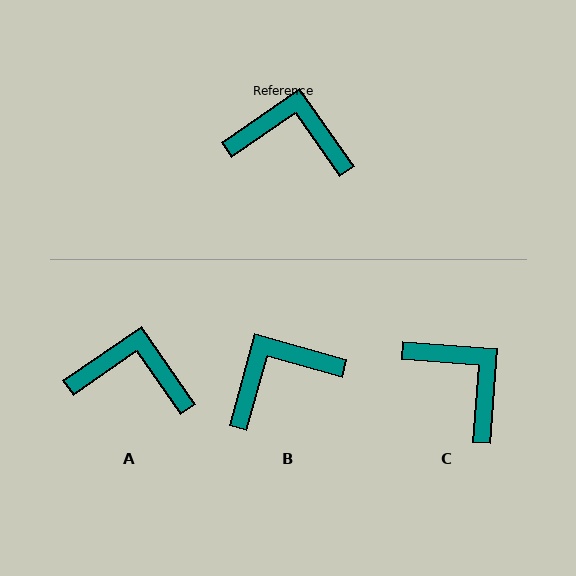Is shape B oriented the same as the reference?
No, it is off by about 39 degrees.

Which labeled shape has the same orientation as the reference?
A.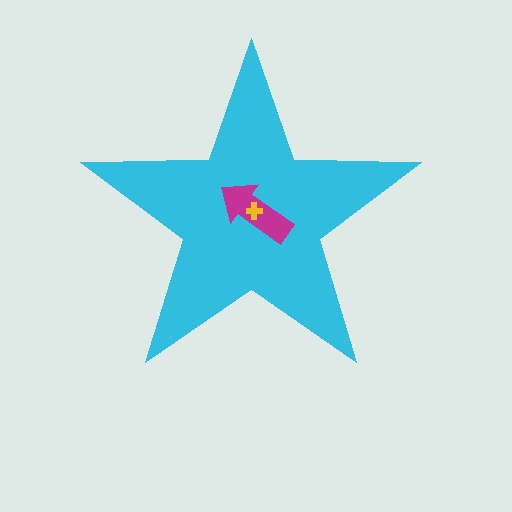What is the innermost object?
The yellow cross.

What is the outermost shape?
The cyan star.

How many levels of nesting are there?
3.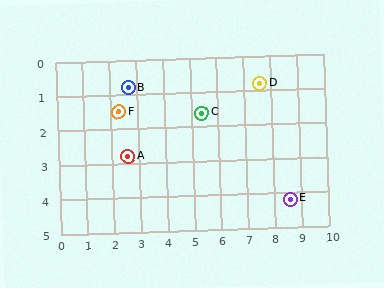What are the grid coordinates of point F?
Point F is at approximately (2.3, 1.5).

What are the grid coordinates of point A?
Point A is at approximately (2.6, 2.8).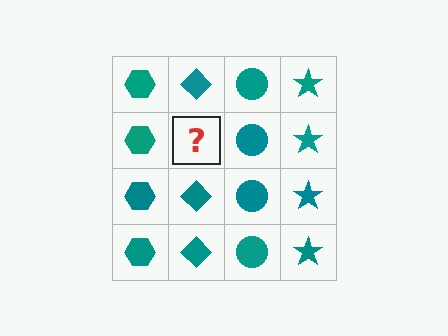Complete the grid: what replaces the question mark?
The question mark should be replaced with a teal diamond.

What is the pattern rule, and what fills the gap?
The rule is that each column has a consistent shape. The gap should be filled with a teal diamond.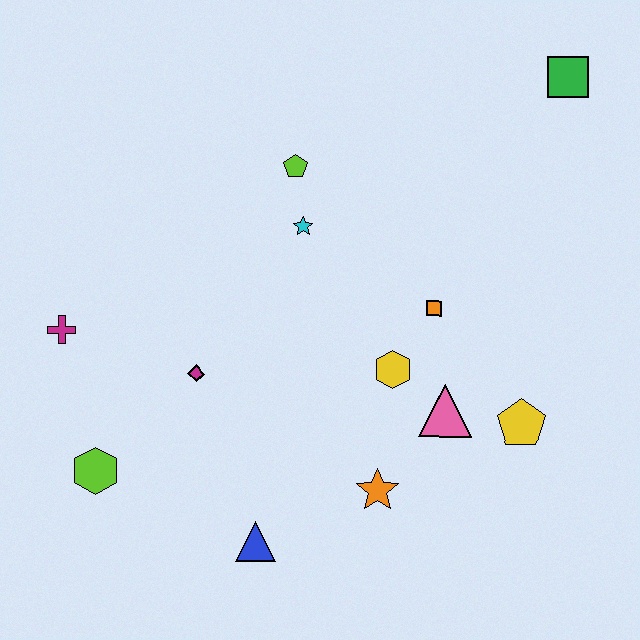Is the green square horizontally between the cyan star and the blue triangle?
No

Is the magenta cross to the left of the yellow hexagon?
Yes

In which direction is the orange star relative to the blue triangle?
The orange star is to the right of the blue triangle.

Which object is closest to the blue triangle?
The orange star is closest to the blue triangle.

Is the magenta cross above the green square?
No